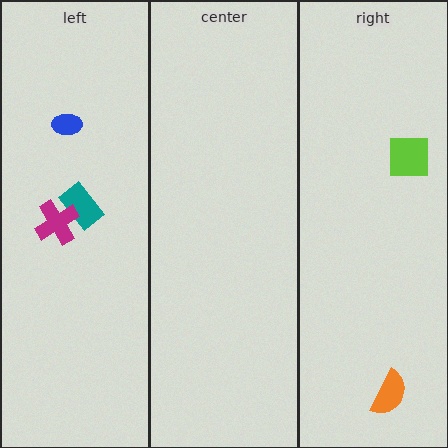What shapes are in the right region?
The orange semicircle, the lime square.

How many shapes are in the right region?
2.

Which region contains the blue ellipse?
The left region.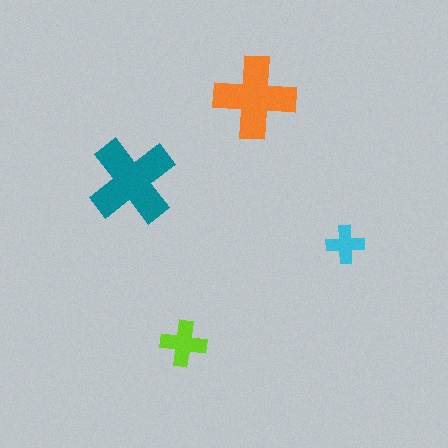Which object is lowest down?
The lime cross is bottommost.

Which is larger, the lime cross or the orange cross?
The orange one.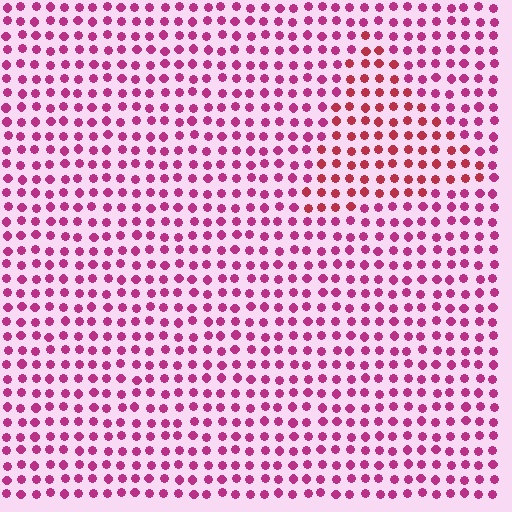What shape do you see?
I see a triangle.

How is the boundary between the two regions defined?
The boundary is defined purely by a slight shift in hue (about 27 degrees). Spacing, size, and orientation are identical on both sides.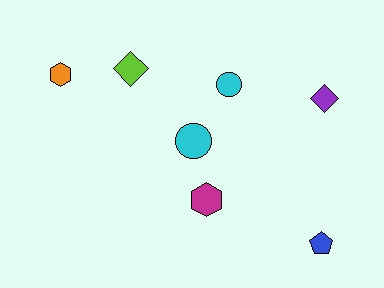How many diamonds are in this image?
There are 2 diamonds.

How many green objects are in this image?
There are no green objects.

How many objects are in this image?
There are 7 objects.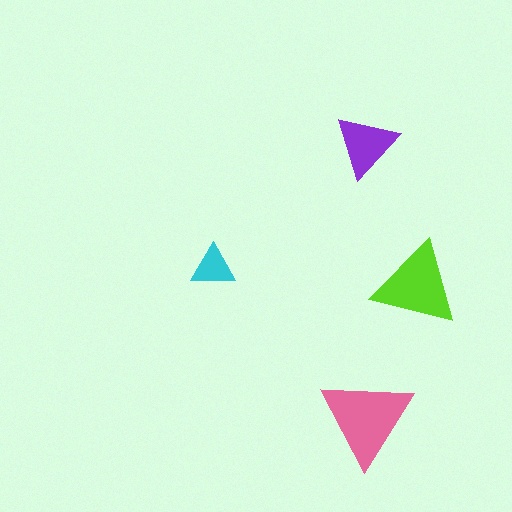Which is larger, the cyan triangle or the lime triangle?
The lime one.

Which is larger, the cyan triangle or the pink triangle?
The pink one.